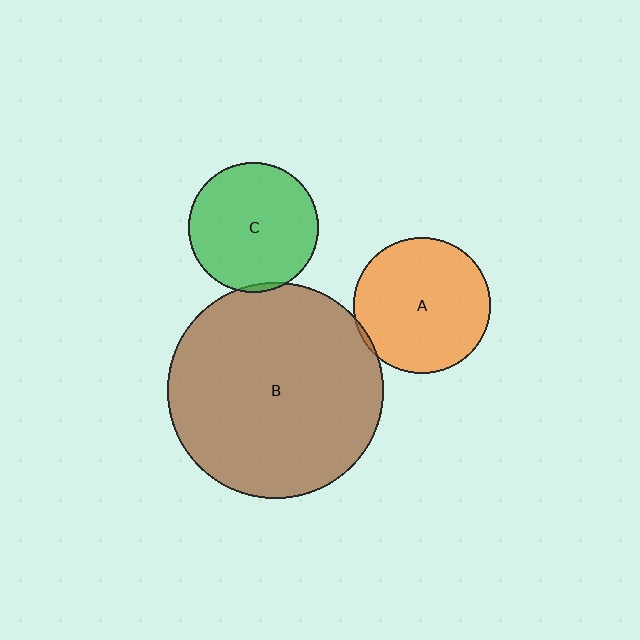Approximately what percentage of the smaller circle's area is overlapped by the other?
Approximately 5%.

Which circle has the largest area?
Circle B (brown).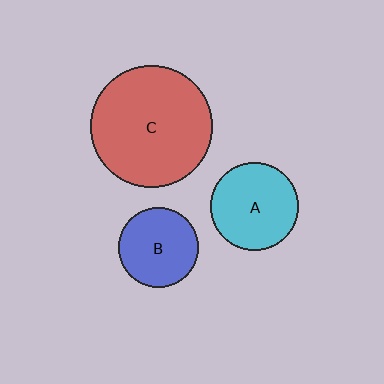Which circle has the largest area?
Circle C (red).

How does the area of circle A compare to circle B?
Approximately 1.2 times.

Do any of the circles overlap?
No, none of the circles overlap.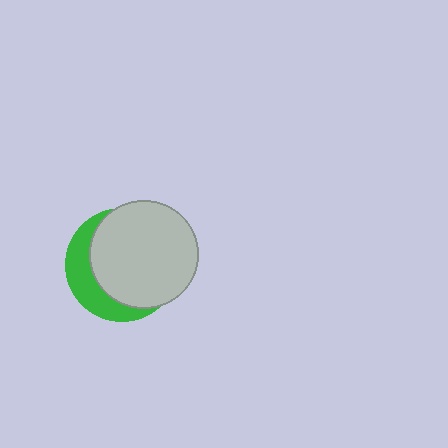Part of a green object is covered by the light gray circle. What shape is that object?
It is a circle.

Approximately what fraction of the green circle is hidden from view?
Roughly 70% of the green circle is hidden behind the light gray circle.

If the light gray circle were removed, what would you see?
You would see the complete green circle.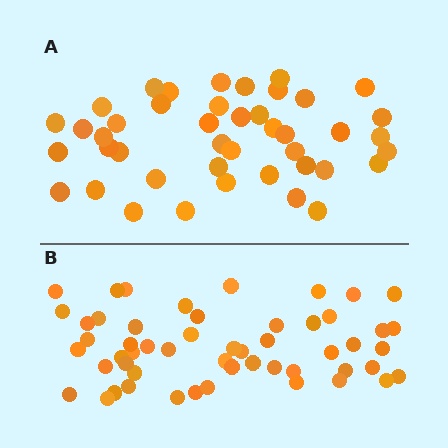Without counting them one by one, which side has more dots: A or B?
Region B (the bottom region) has more dots.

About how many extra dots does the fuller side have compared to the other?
Region B has roughly 10 or so more dots than region A.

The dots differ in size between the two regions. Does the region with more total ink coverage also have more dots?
No. Region A has more total ink coverage because its dots are larger, but region B actually contains more individual dots. Total area can be misleading — the number of items is what matters here.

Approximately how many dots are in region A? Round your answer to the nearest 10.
About 40 dots. (The exact count is 43, which rounds to 40.)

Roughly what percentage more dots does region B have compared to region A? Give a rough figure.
About 25% more.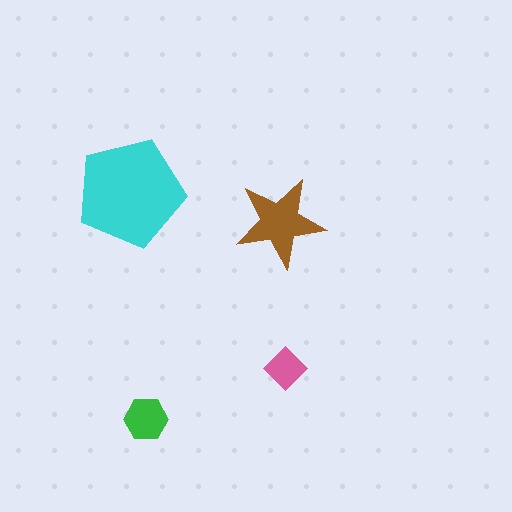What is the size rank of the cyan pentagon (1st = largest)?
1st.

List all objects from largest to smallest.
The cyan pentagon, the brown star, the green hexagon, the pink diamond.